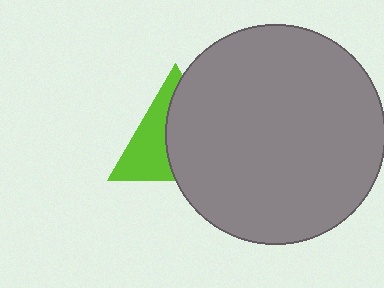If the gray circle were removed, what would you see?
You would see the complete lime triangle.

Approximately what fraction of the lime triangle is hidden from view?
Roughly 57% of the lime triangle is hidden behind the gray circle.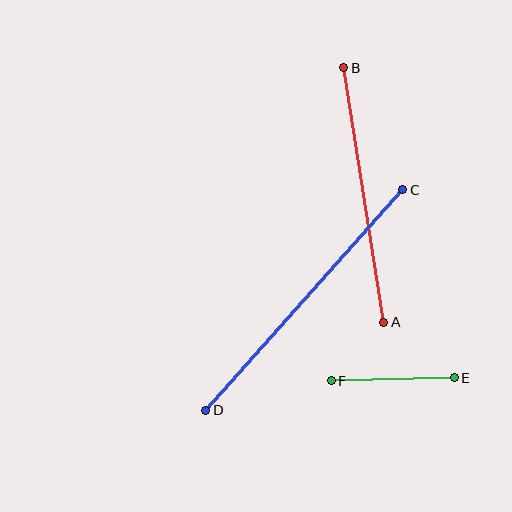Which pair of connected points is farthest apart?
Points C and D are farthest apart.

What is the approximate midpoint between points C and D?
The midpoint is at approximately (304, 300) pixels.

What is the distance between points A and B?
The distance is approximately 258 pixels.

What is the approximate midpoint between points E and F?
The midpoint is at approximately (393, 379) pixels.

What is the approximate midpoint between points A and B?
The midpoint is at approximately (364, 195) pixels.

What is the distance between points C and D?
The distance is approximately 295 pixels.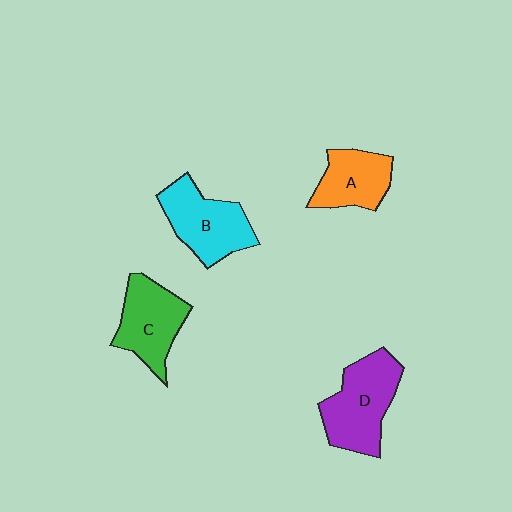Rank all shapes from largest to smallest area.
From largest to smallest: D (purple), B (cyan), C (green), A (orange).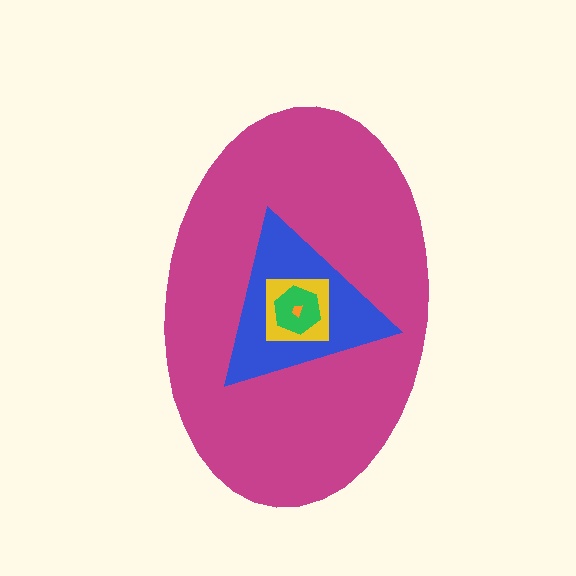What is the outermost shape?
The magenta ellipse.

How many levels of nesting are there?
5.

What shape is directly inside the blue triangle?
The yellow square.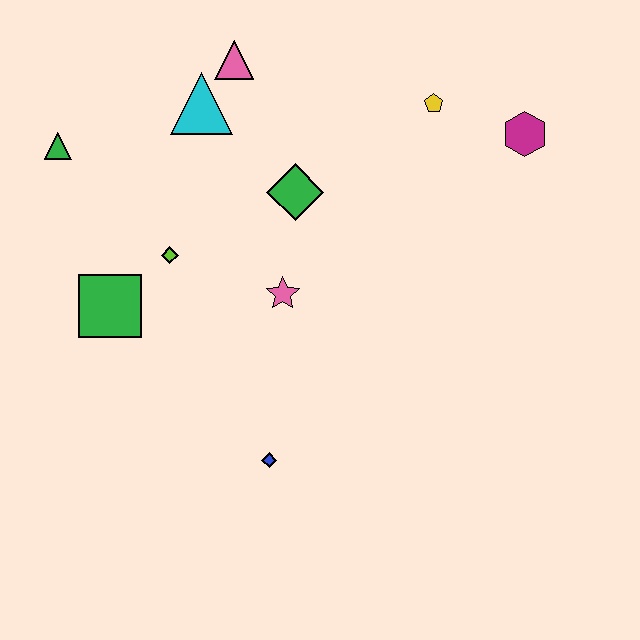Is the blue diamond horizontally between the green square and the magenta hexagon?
Yes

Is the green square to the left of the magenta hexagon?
Yes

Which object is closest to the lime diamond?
The green square is closest to the lime diamond.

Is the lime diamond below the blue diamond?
No